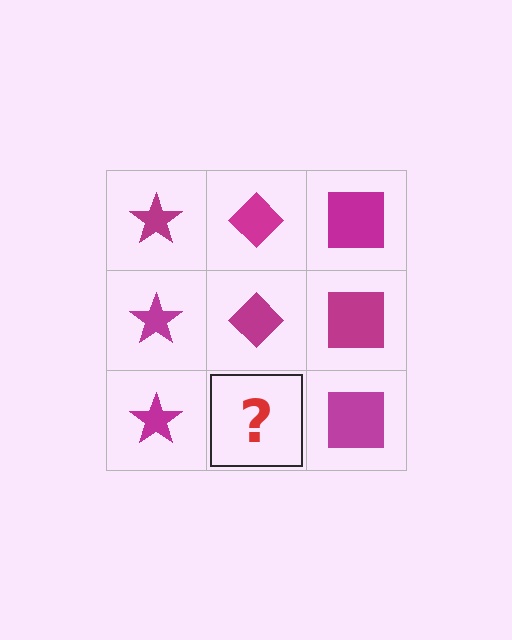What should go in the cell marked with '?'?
The missing cell should contain a magenta diamond.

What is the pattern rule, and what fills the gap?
The rule is that each column has a consistent shape. The gap should be filled with a magenta diamond.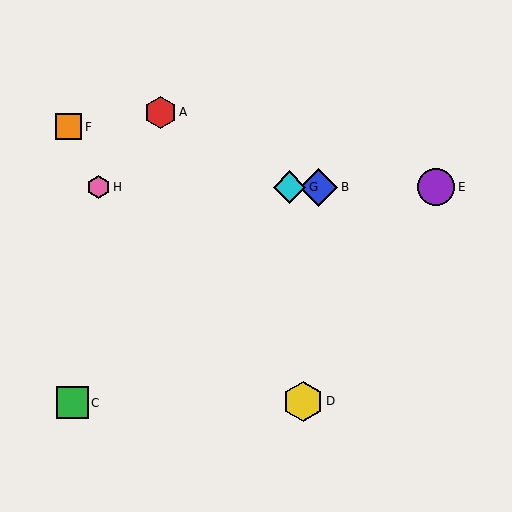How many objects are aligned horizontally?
4 objects (B, E, G, H) are aligned horizontally.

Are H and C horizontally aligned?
No, H is at y≈187 and C is at y≈403.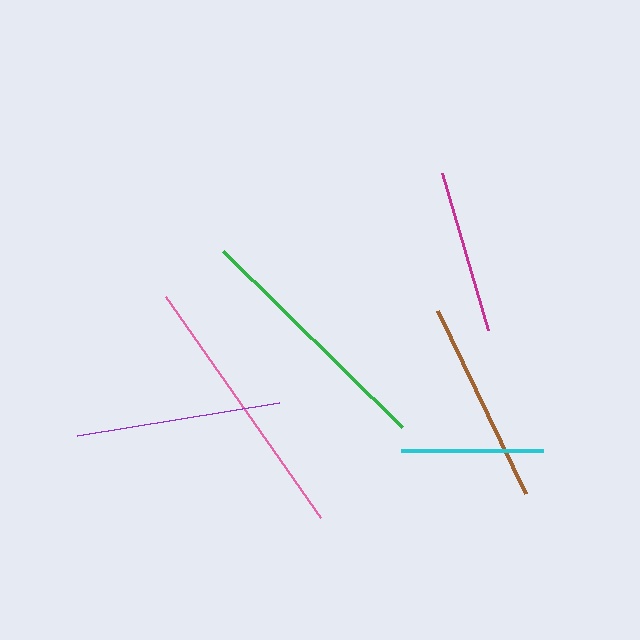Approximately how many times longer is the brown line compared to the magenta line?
The brown line is approximately 1.2 times the length of the magenta line.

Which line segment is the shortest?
The cyan line is the shortest at approximately 142 pixels.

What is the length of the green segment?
The green segment is approximately 251 pixels long.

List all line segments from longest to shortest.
From longest to shortest: pink, green, purple, brown, magenta, cyan.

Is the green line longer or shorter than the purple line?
The green line is longer than the purple line.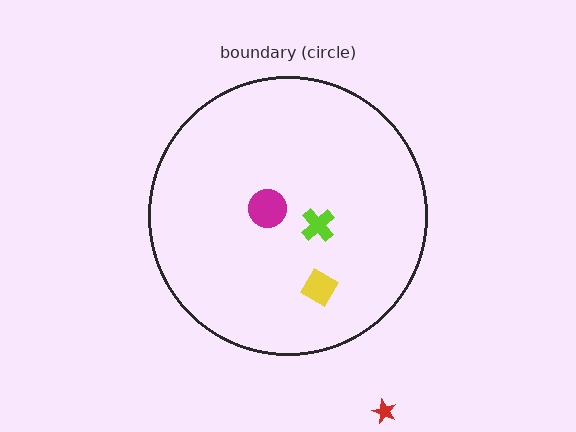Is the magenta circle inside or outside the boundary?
Inside.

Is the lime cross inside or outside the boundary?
Inside.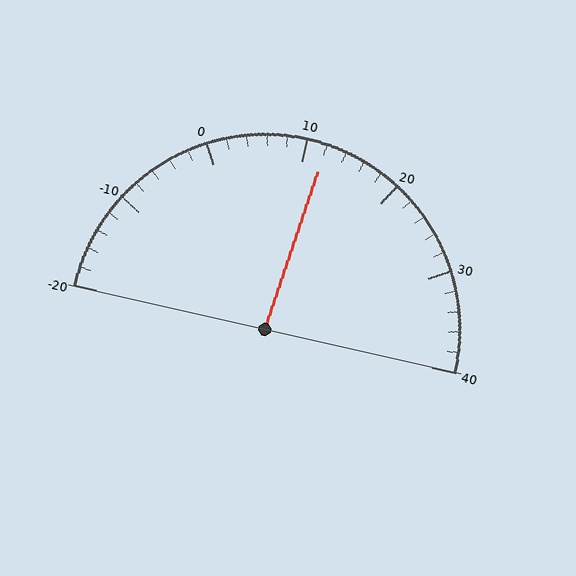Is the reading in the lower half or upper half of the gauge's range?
The reading is in the upper half of the range (-20 to 40).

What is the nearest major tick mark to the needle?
The nearest major tick mark is 10.